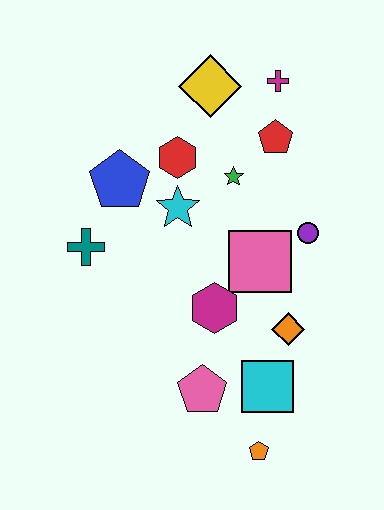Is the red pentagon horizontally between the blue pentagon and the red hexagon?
No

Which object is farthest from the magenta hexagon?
The magenta cross is farthest from the magenta hexagon.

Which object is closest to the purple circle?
The pink square is closest to the purple circle.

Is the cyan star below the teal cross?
No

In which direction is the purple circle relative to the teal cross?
The purple circle is to the right of the teal cross.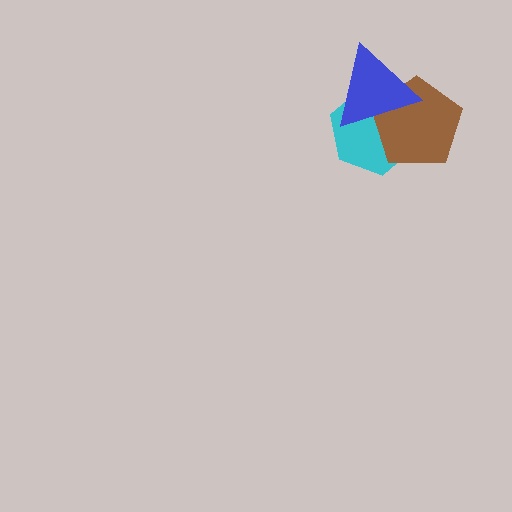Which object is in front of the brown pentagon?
The blue triangle is in front of the brown pentagon.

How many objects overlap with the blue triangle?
2 objects overlap with the blue triangle.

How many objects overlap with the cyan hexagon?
2 objects overlap with the cyan hexagon.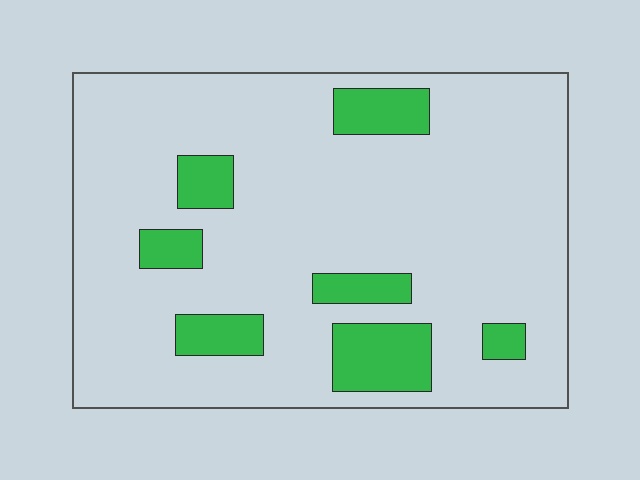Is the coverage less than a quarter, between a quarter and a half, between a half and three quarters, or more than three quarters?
Less than a quarter.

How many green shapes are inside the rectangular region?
7.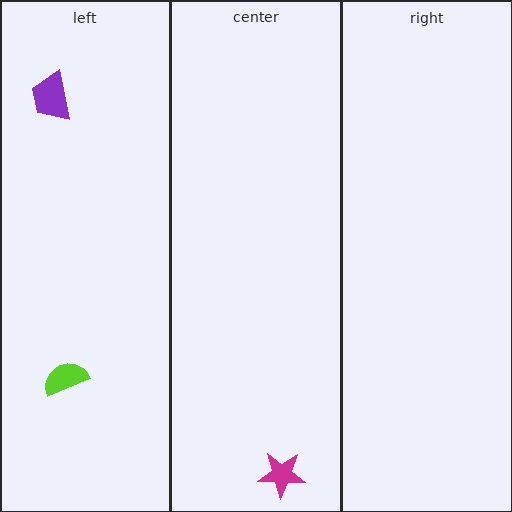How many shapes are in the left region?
2.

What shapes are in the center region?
The magenta star.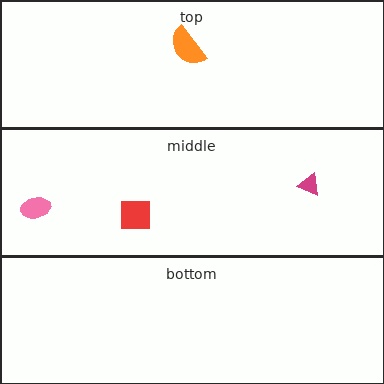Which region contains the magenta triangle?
The middle region.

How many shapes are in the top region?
1.